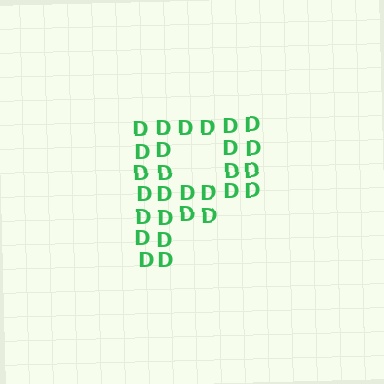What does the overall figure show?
The overall figure shows the letter P.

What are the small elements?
The small elements are letter D's.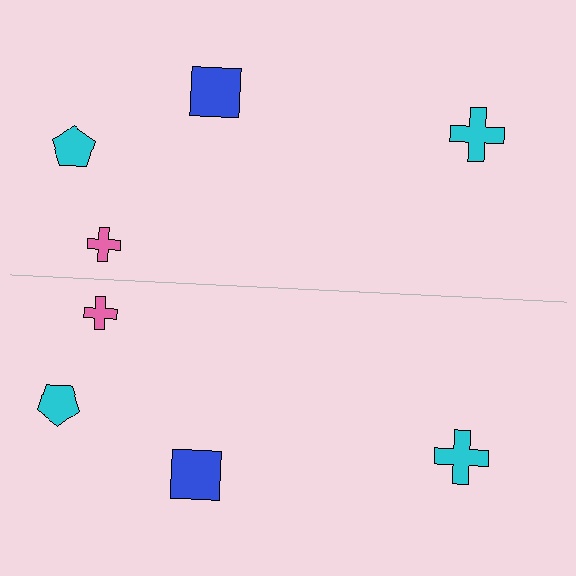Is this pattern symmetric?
Yes, this pattern has bilateral (reflection) symmetry.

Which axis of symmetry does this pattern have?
The pattern has a horizontal axis of symmetry running through the center of the image.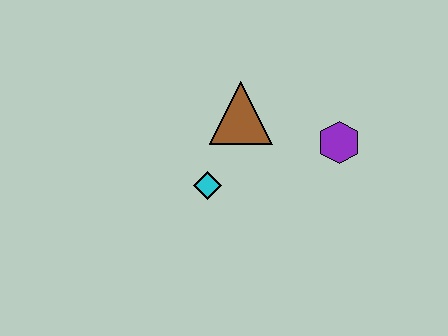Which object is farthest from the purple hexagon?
The cyan diamond is farthest from the purple hexagon.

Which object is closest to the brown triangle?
The cyan diamond is closest to the brown triangle.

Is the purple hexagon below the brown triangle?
Yes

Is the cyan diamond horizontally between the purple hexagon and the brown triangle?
No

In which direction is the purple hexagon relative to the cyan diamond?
The purple hexagon is to the right of the cyan diamond.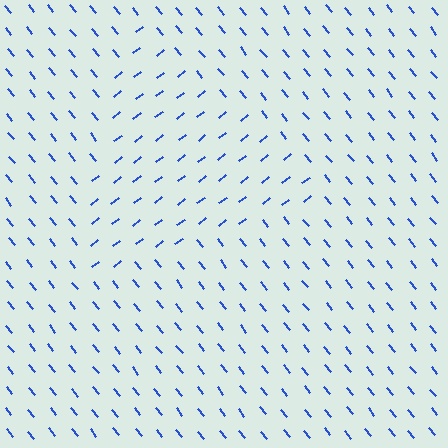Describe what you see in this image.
The image is filled with small blue line segments. A triangle region in the image has lines oriented differently from the surrounding lines, creating a visible texture boundary.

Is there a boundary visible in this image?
Yes, there is a texture boundary formed by a change in line orientation.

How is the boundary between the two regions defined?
The boundary is defined purely by a change in line orientation (approximately 89 degrees difference). All lines are the same color and thickness.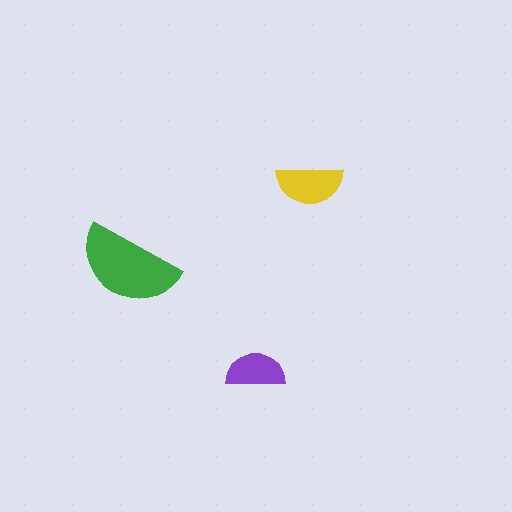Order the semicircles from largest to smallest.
the green one, the yellow one, the purple one.